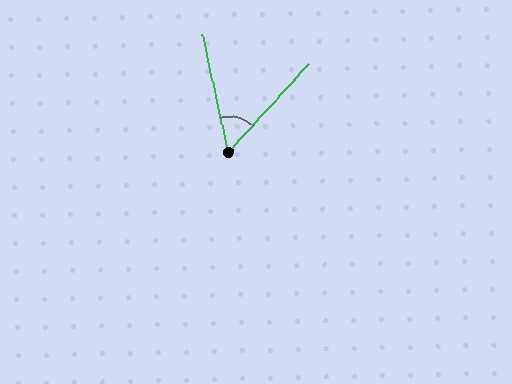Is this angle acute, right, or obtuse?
It is acute.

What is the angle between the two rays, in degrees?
Approximately 55 degrees.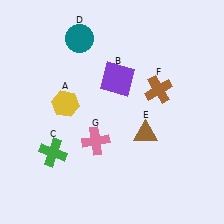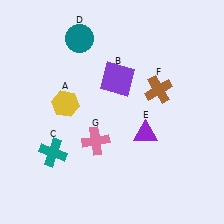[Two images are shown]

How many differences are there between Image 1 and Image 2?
There are 2 differences between the two images.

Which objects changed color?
C changed from green to teal. E changed from brown to purple.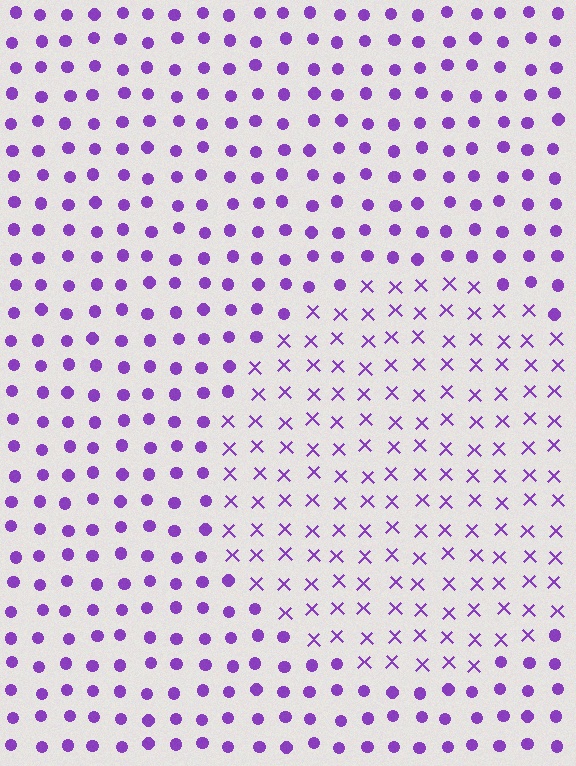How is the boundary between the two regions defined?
The boundary is defined by a change in element shape: X marks inside vs. circles outside. All elements share the same color and spacing.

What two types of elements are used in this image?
The image uses X marks inside the circle region and circles outside it.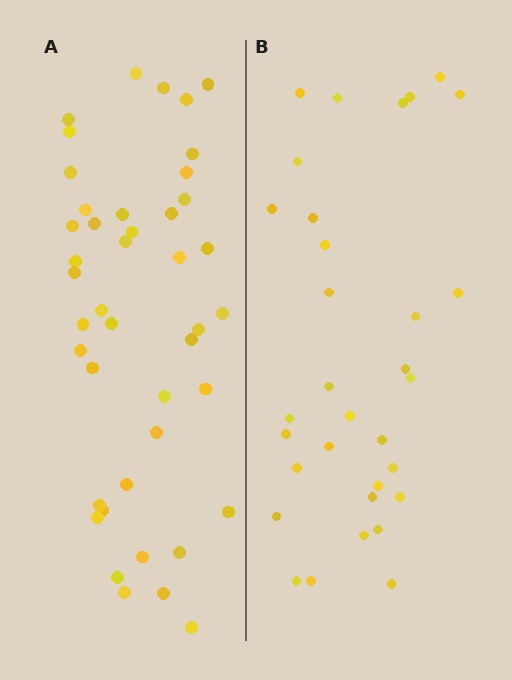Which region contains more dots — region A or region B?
Region A (the left region) has more dots.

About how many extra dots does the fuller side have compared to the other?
Region A has roughly 12 or so more dots than region B.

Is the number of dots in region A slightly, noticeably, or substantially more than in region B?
Region A has noticeably more, but not dramatically so. The ratio is roughly 1.3 to 1.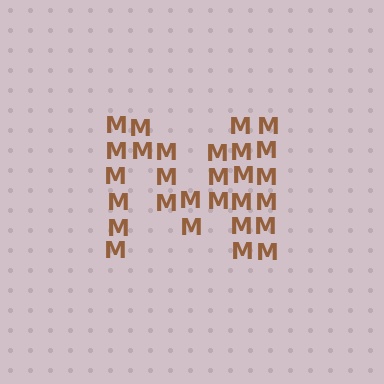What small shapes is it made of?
It is made of small letter M's.